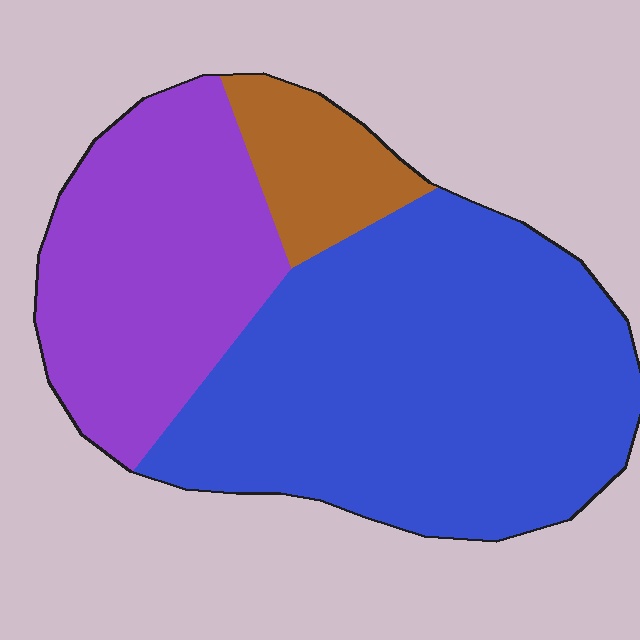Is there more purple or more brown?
Purple.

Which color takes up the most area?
Blue, at roughly 60%.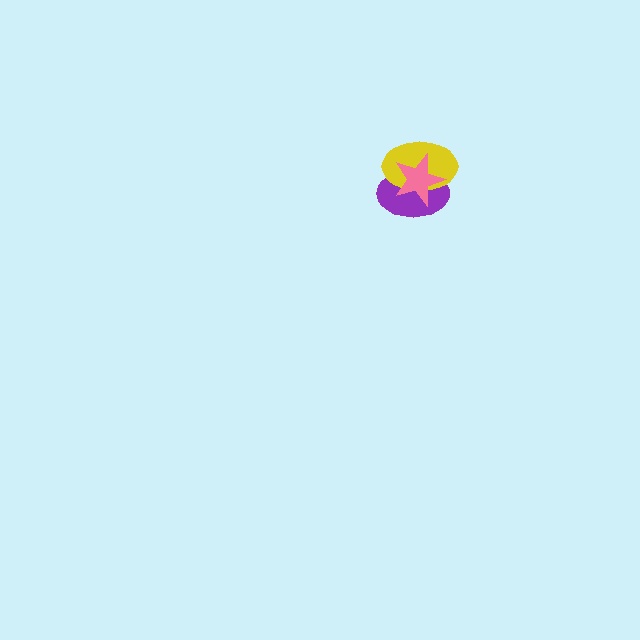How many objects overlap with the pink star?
2 objects overlap with the pink star.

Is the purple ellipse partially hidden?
Yes, it is partially covered by another shape.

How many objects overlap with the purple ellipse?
2 objects overlap with the purple ellipse.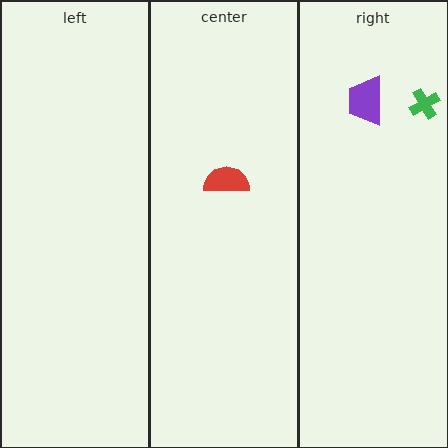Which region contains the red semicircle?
The center region.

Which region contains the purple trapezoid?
The right region.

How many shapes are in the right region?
2.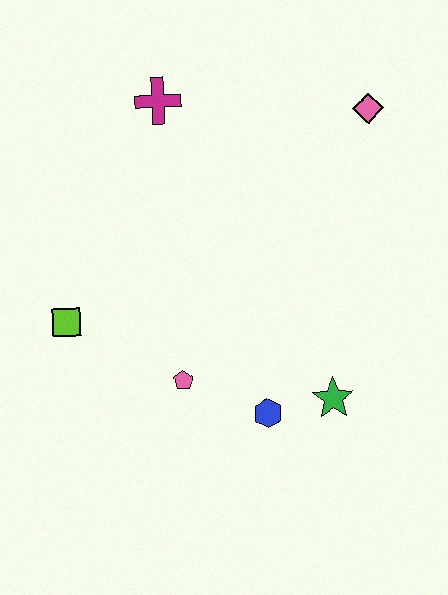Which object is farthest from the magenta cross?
The green star is farthest from the magenta cross.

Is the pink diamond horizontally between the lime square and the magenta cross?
No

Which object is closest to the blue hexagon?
The green star is closest to the blue hexagon.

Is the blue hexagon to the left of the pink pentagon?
No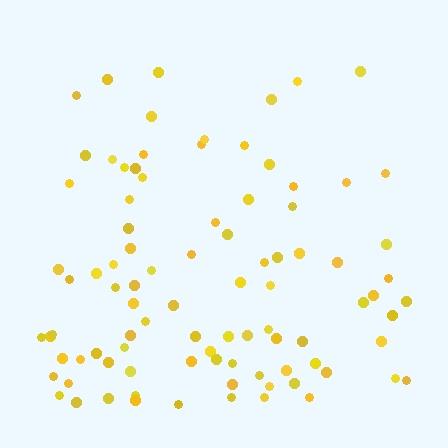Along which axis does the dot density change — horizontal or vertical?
Vertical.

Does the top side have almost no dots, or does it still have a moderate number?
Still a moderate number, just noticeably fewer than the bottom.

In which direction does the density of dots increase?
From top to bottom, with the bottom side densest.